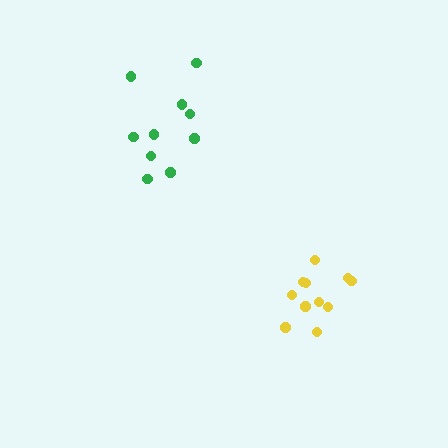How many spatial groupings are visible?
There are 2 spatial groupings.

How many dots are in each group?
Group 1: 11 dots, Group 2: 10 dots (21 total).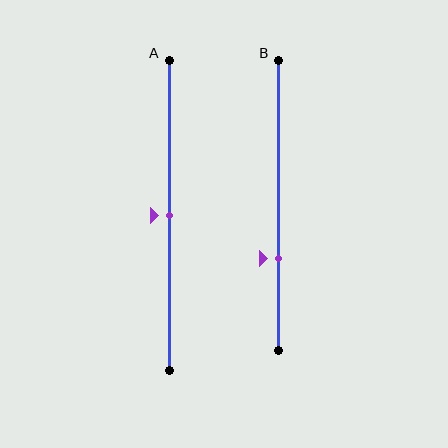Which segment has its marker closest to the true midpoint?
Segment A has its marker closest to the true midpoint.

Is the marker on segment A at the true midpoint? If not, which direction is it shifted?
Yes, the marker on segment A is at the true midpoint.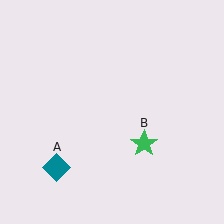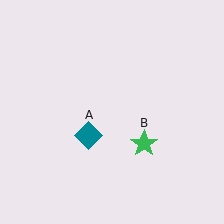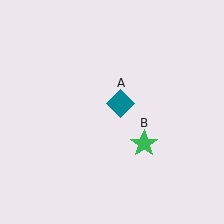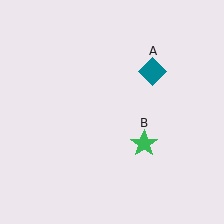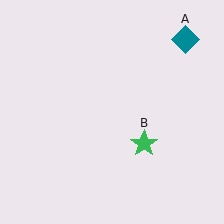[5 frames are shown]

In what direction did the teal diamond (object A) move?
The teal diamond (object A) moved up and to the right.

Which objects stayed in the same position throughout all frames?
Green star (object B) remained stationary.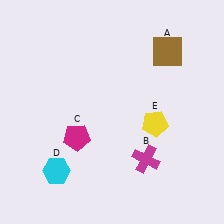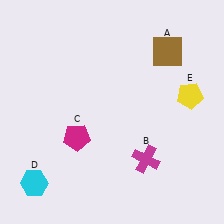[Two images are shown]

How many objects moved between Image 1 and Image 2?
2 objects moved between the two images.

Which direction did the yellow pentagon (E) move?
The yellow pentagon (E) moved right.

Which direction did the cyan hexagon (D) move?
The cyan hexagon (D) moved left.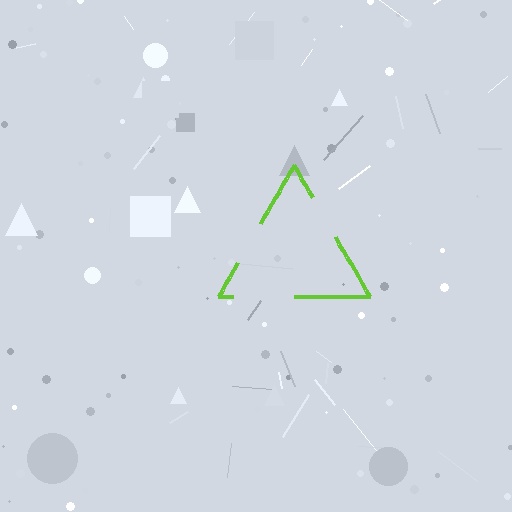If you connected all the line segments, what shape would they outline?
They would outline a triangle.